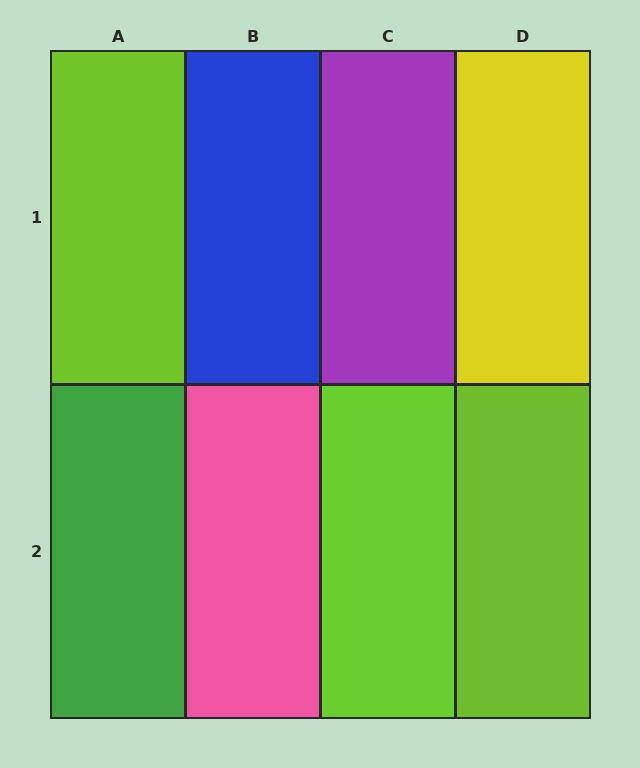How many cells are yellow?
1 cell is yellow.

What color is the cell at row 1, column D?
Yellow.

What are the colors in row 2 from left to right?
Green, pink, lime, lime.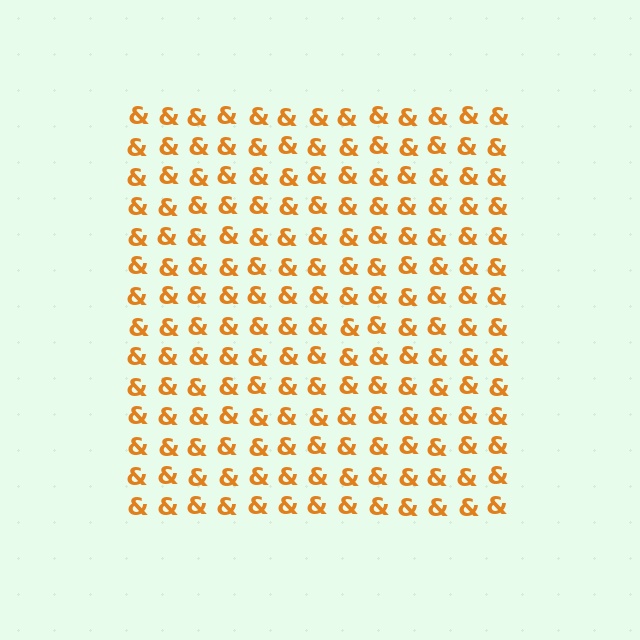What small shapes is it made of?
It is made of small ampersands.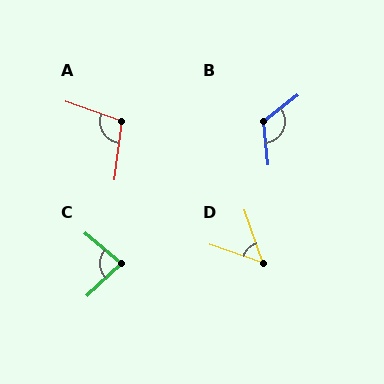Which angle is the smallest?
D, at approximately 52 degrees.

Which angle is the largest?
B, at approximately 122 degrees.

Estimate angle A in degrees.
Approximately 103 degrees.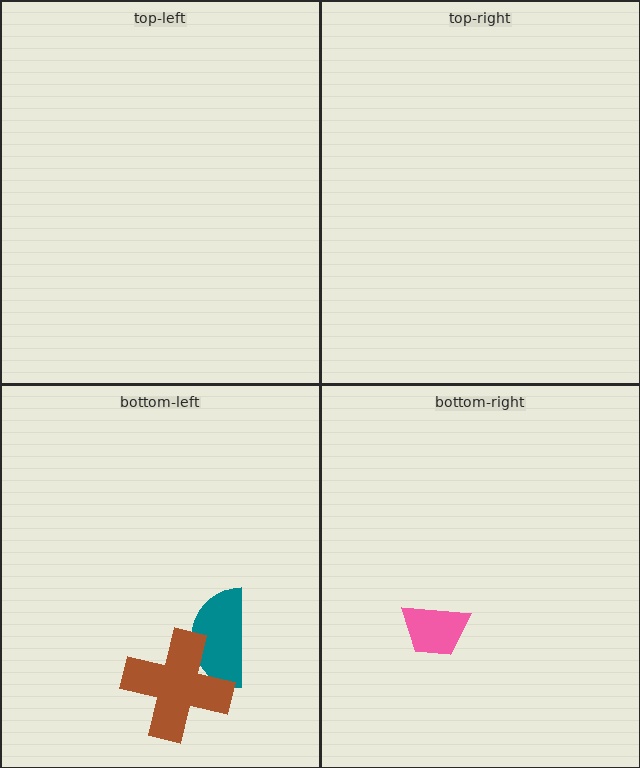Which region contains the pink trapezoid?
The bottom-right region.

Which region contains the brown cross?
The bottom-left region.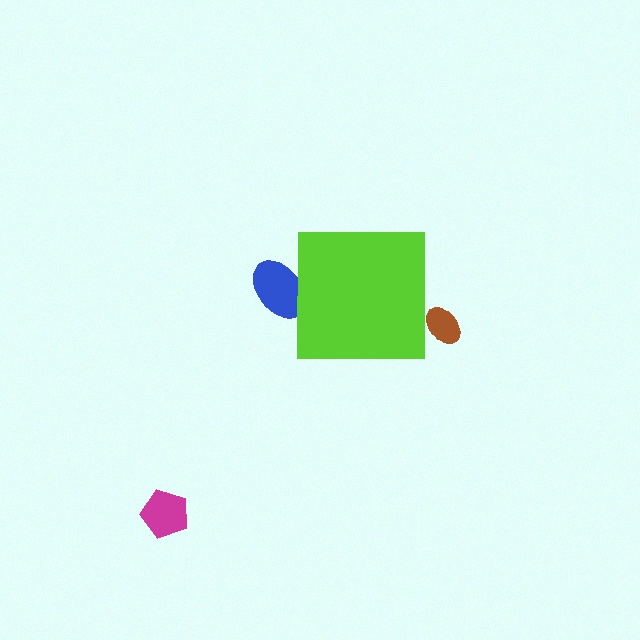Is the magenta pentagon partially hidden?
No, the magenta pentagon is fully visible.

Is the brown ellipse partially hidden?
Yes, the brown ellipse is partially hidden behind the lime square.